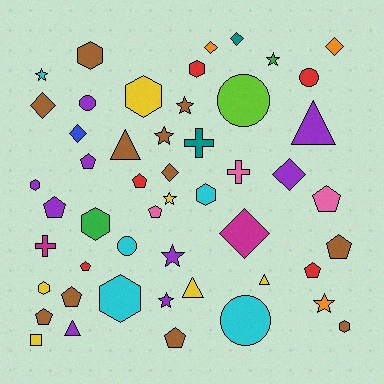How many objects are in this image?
There are 50 objects.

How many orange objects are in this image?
There are 3 orange objects.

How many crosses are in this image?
There are 3 crosses.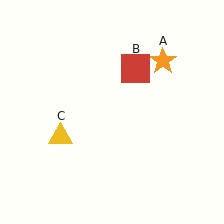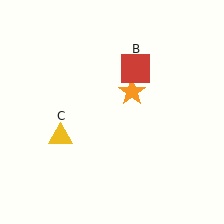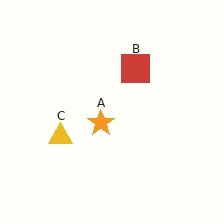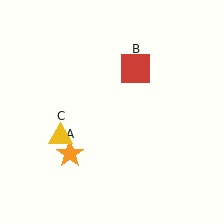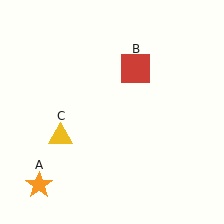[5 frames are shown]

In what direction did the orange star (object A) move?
The orange star (object A) moved down and to the left.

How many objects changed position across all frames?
1 object changed position: orange star (object A).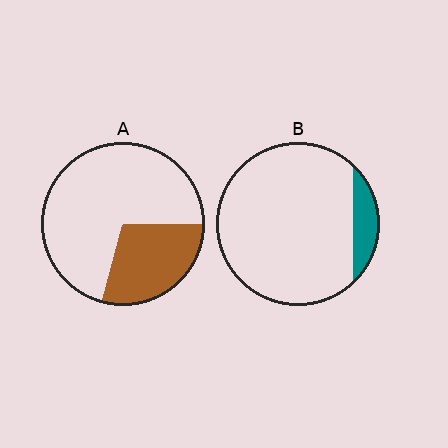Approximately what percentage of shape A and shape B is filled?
A is approximately 30% and B is approximately 10%.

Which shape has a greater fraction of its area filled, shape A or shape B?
Shape A.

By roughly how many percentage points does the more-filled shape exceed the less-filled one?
By roughly 20 percentage points (A over B).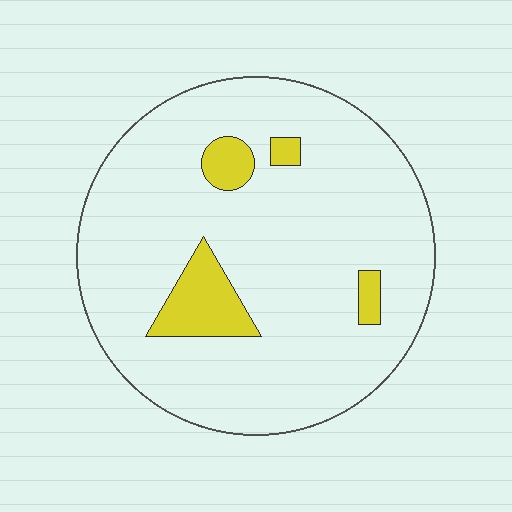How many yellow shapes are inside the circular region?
4.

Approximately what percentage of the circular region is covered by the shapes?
Approximately 10%.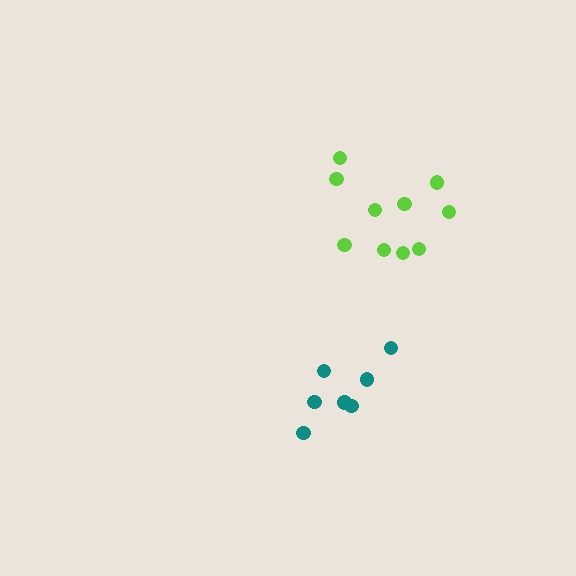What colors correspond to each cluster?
The clusters are colored: teal, lime.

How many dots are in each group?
Group 1: 7 dots, Group 2: 10 dots (17 total).